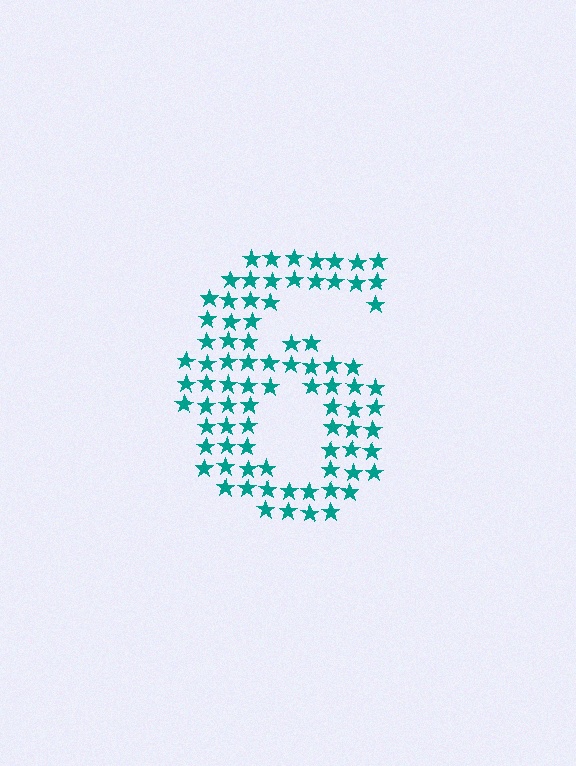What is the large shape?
The large shape is the digit 6.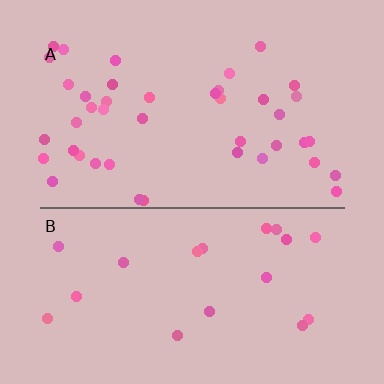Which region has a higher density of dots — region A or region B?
A (the top).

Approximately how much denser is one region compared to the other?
Approximately 2.2× — region A over region B.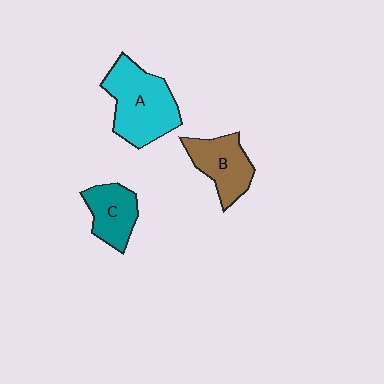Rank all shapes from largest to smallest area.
From largest to smallest: A (cyan), B (brown), C (teal).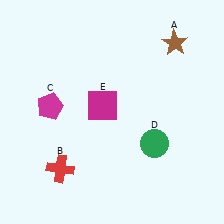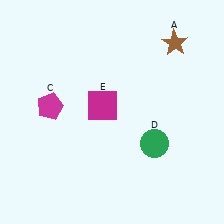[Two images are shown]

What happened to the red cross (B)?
The red cross (B) was removed in Image 2. It was in the bottom-left area of Image 1.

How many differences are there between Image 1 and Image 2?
There is 1 difference between the two images.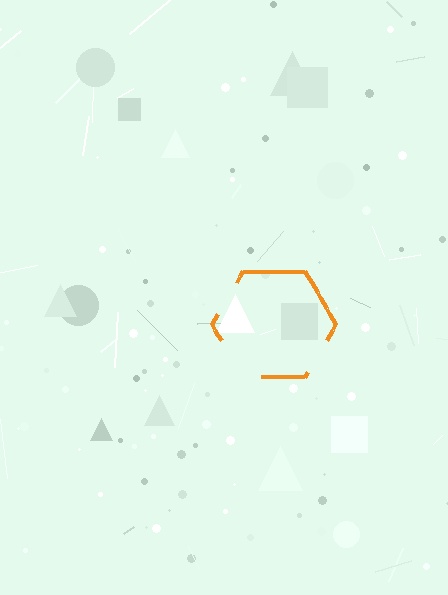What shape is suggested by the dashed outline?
The dashed outline suggests a hexagon.